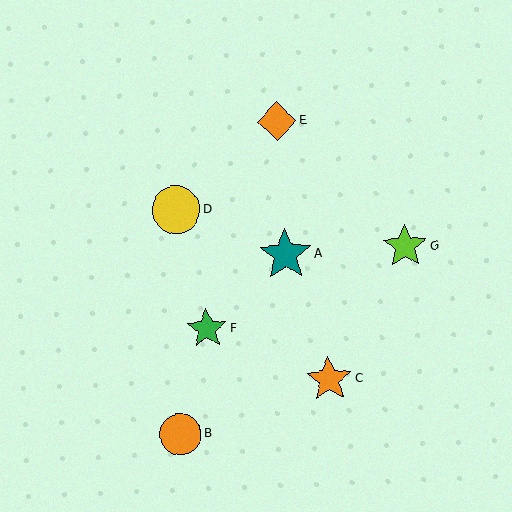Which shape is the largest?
The teal star (labeled A) is the largest.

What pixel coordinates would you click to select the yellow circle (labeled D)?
Click at (176, 210) to select the yellow circle D.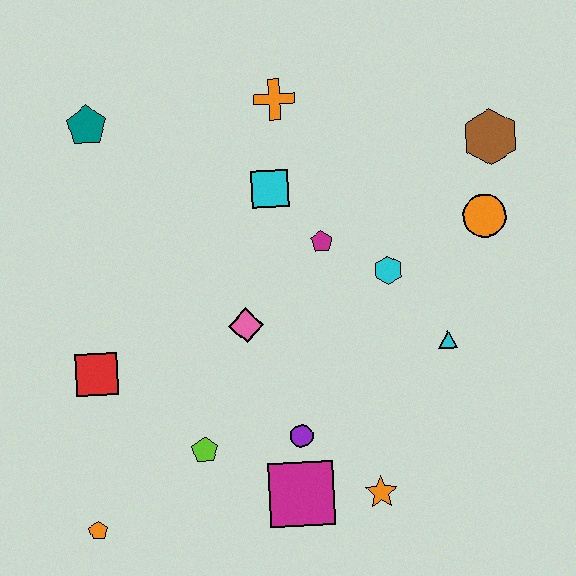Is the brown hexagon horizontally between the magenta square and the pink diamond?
No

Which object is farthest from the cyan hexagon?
The orange pentagon is farthest from the cyan hexagon.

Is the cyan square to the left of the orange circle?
Yes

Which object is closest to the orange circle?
The brown hexagon is closest to the orange circle.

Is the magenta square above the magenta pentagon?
No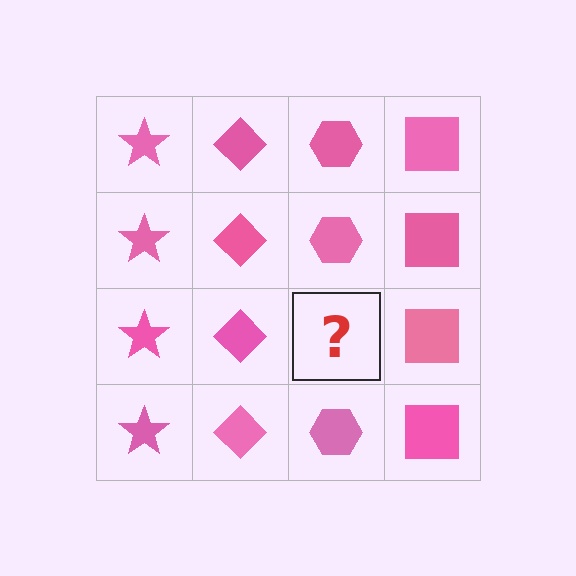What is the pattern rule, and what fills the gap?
The rule is that each column has a consistent shape. The gap should be filled with a pink hexagon.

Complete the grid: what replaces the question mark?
The question mark should be replaced with a pink hexagon.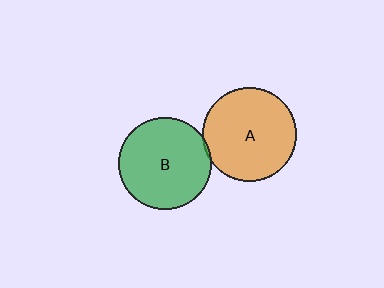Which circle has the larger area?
Circle A (orange).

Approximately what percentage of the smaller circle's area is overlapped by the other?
Approximately 5%.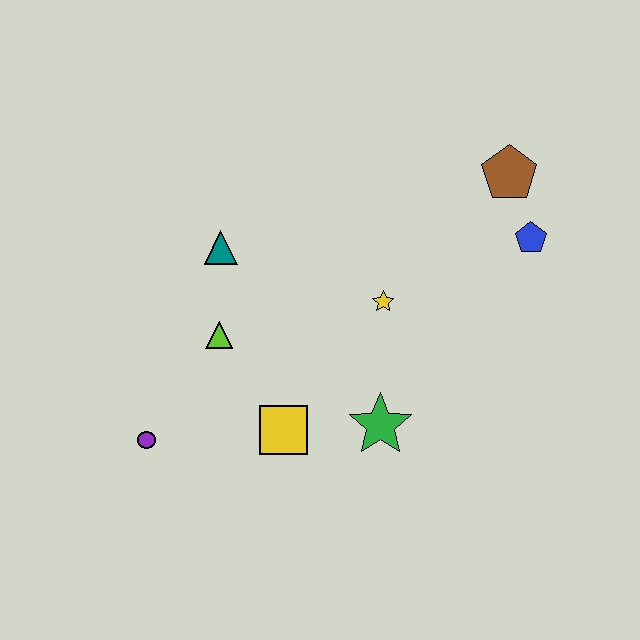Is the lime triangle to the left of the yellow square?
Yes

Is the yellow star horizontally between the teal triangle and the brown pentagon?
Yes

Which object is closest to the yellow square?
The green star is closest to the yellow square.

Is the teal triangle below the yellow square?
No